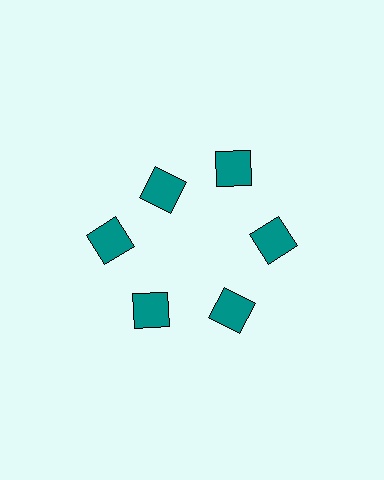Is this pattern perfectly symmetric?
No. The 6 teal squares are arranged in a ring, but one element near the 11 o'clock position is pulled inward toward the center, breaking the 6-fold rotational symmetry.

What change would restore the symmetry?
The symmetry would be restored by moving it outward, back onto the ring so that all 6 squares sit at equal angles and equal distance from the center.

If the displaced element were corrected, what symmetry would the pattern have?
It would have 6-fold rotational symmetry — the pattern would map onto itself every 60 degrees.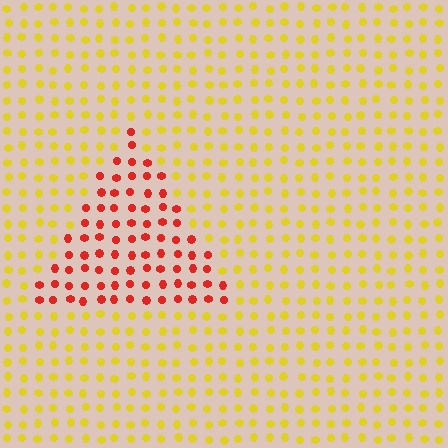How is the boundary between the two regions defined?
The boundary is defined purely by a slight shift in hue (about 55 degrees). Spacing, size, and orientation are identical on both sides.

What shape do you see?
I see a triangle.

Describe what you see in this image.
The image is filled with small yellow elements in a uniform arrangement. A triangle-shaped region is visible where the elements are tinted to a slightly different hue, forming a subtle color boundary.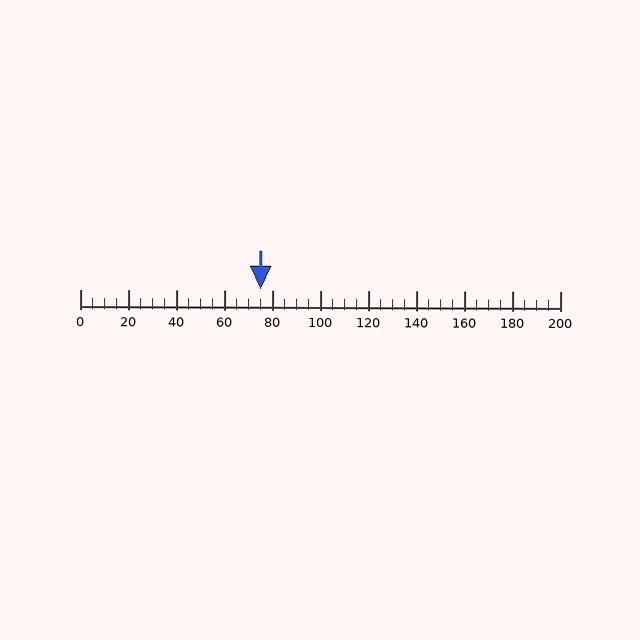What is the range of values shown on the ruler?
The ruler shows values from 0 to 200.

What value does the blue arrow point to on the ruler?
The blue arrow points to approximately 75.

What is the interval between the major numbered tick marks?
The major tick marks are spaced 20 units apart.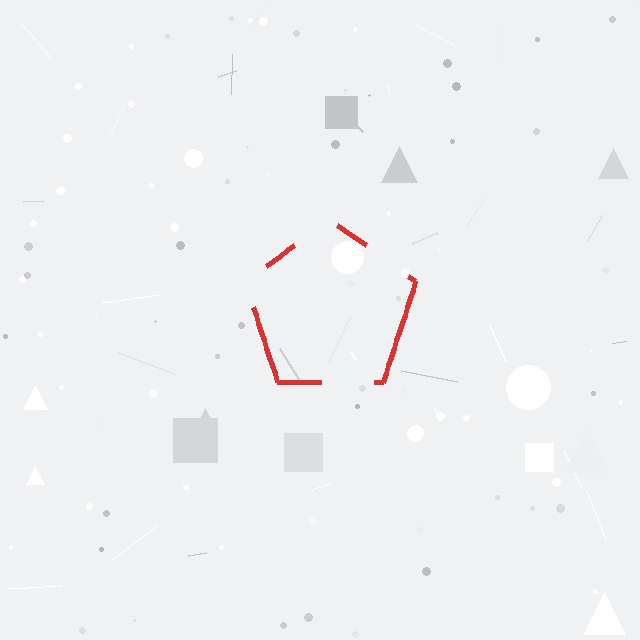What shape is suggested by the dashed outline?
The dashed outline suggests a pentagon.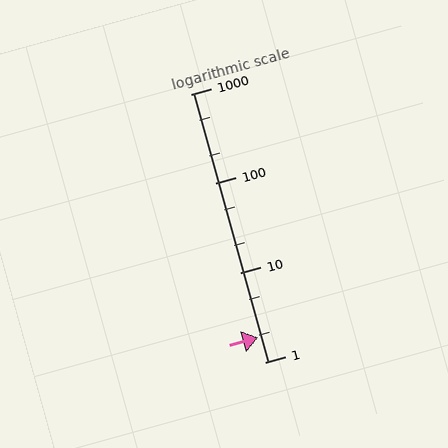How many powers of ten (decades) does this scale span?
The scale spans 3 decades, from 1 to 1000.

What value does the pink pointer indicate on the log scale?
The pointer indicates approximately 1.9.